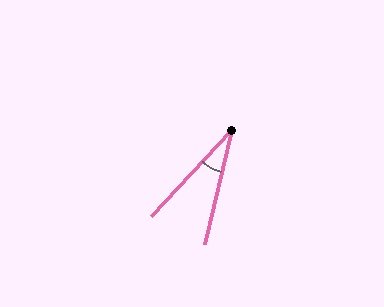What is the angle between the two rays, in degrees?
Approximately 30 degrees.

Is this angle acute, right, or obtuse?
It is acute.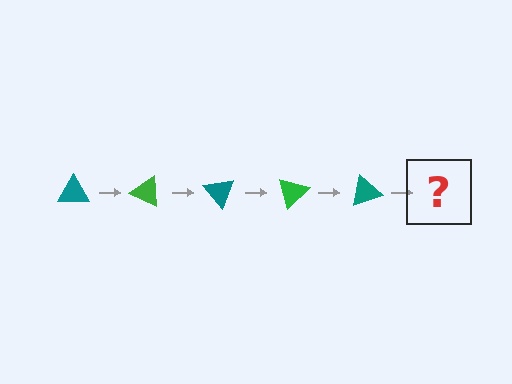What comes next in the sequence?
The next element should be a green triangle, rotated 125 degrees from the start.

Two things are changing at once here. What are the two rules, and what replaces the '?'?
The two rules are that it rotates 25 degrees each step and the color cycles through teal and green. The '?' should be a green triangle, rotated 125 degrees from the start.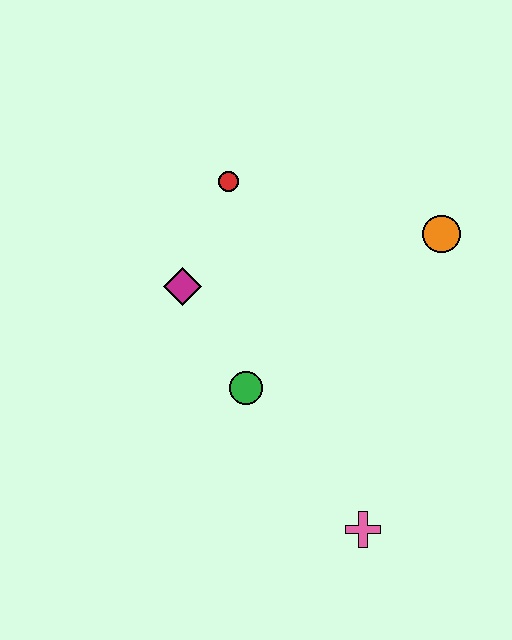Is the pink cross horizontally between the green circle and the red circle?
No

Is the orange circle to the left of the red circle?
No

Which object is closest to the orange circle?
The red circle is closest to the orange circle.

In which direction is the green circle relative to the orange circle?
The green circle is to the left of the orange circle.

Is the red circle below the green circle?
No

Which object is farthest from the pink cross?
The red circle is farthest from the pink cross.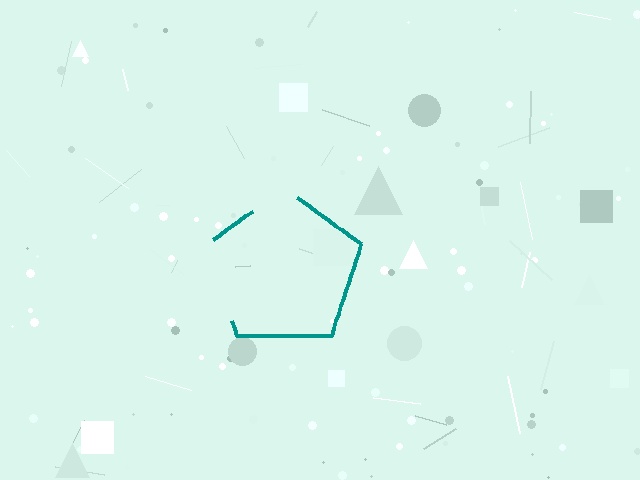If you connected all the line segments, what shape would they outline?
They would outline a pentagon.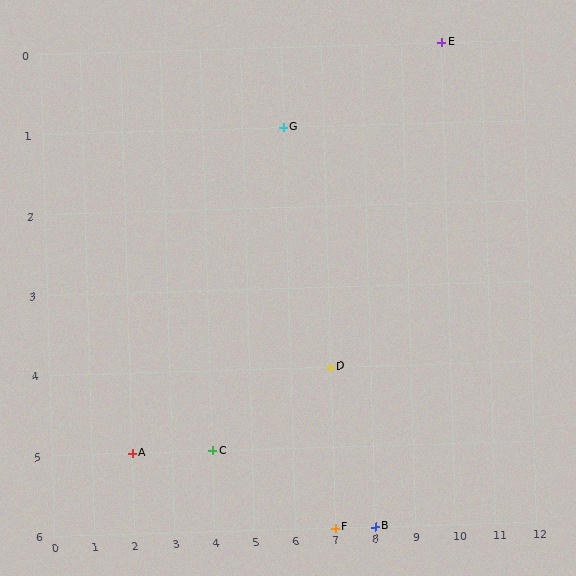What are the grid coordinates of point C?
Point C is at grid coordinates (4, 5).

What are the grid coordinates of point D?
Point D is at grid coordinates (7, 4).